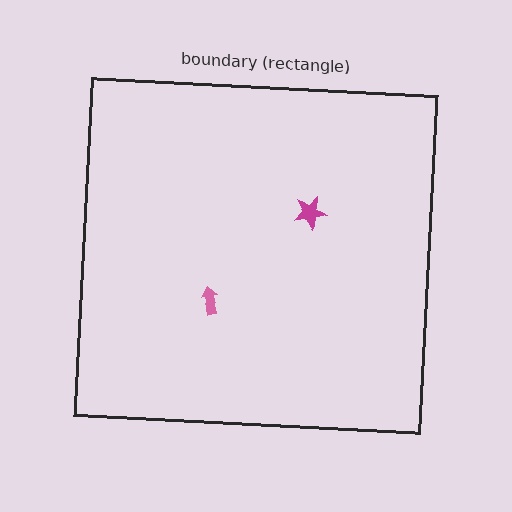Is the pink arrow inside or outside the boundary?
Inside.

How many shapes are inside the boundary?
2 inside, 0 outside.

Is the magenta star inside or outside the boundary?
Inside.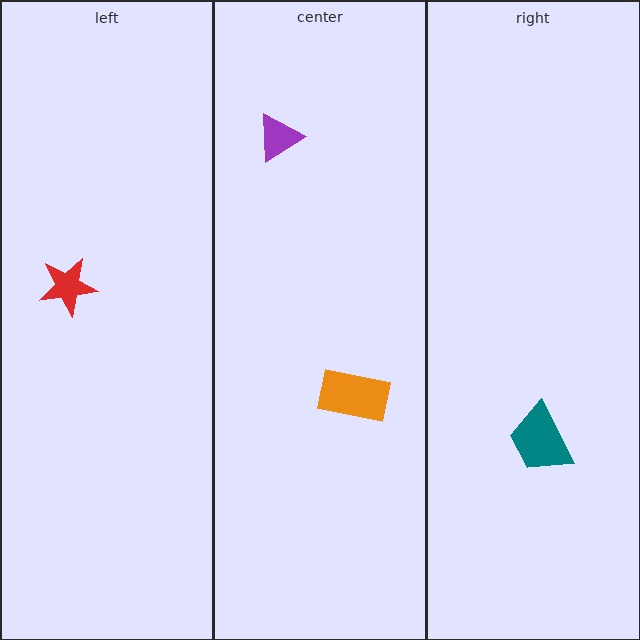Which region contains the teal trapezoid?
The right region.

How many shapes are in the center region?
2.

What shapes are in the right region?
The teal trapezoid.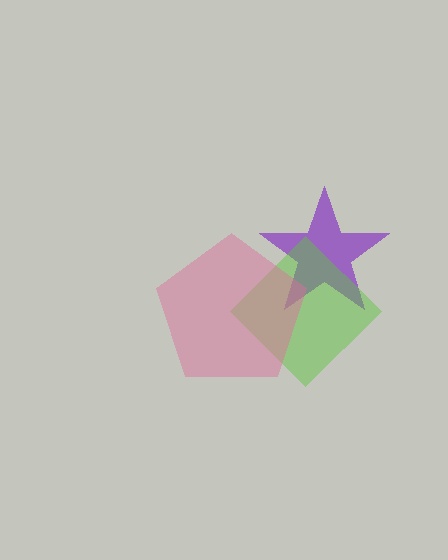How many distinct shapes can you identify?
There are 3 distinct shapes: a purple star, a lime diamond, a pink pentagon.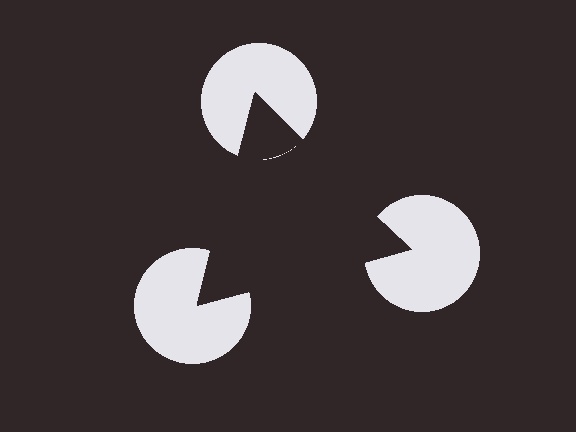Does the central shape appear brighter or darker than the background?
It typically appears slightly darker than the background, even though no actual brightness change is drawn.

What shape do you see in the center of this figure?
An illusory triangle — its edges are inferred from the aligned wedge cuts in the pac-man discs, not physically drawn.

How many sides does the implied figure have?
3 sides.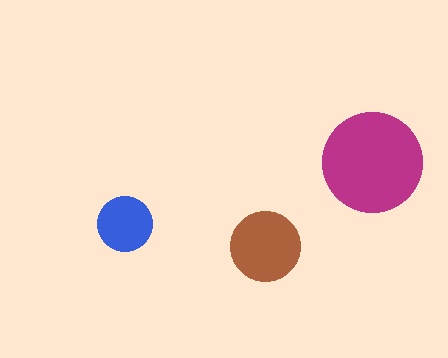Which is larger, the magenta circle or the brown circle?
The magenta one.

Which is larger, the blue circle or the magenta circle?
The magenta one.